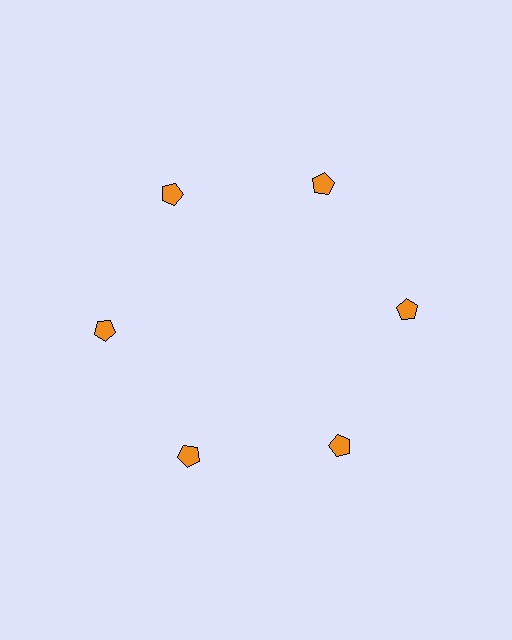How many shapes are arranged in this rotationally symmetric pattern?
There are 6 shapes, arranged in 6 groups of 1.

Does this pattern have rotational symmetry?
Yes, this pattern has 6-fold rotational symmetry. It looks the same after rotating 60 degrees around the center.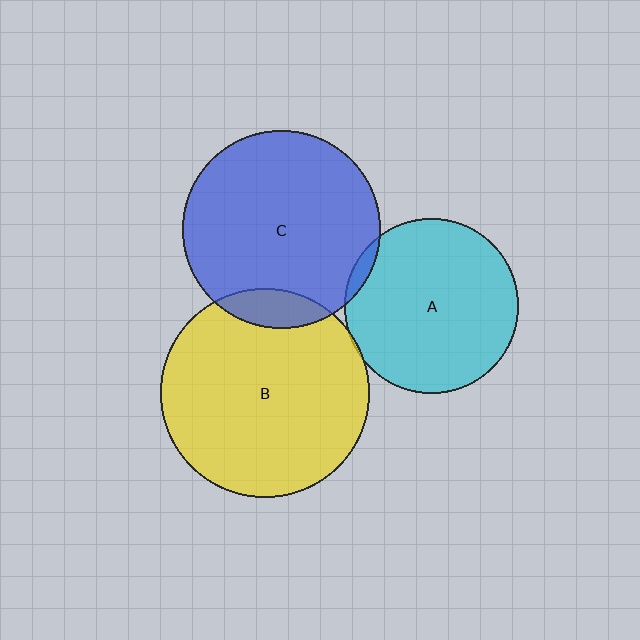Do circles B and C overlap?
Yes.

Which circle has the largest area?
Circle B (yellow).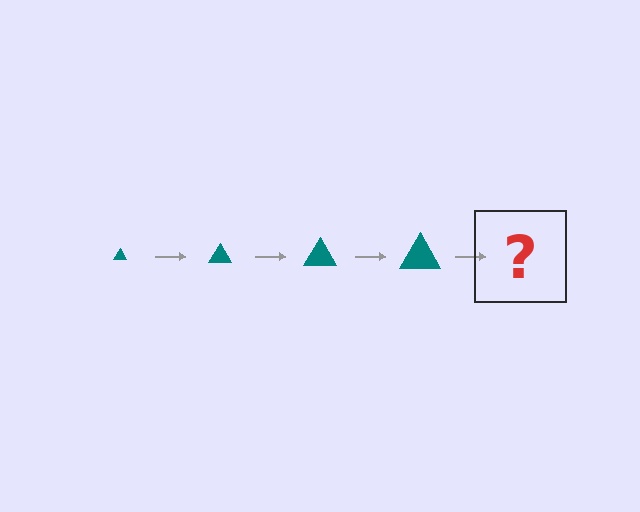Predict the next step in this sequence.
The next step is a teal triangle, larger than the previous one.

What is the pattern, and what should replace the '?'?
The pattern is that the triangle gets progressively larger each step. The '?' should be a teal triangle, larger than the previous one.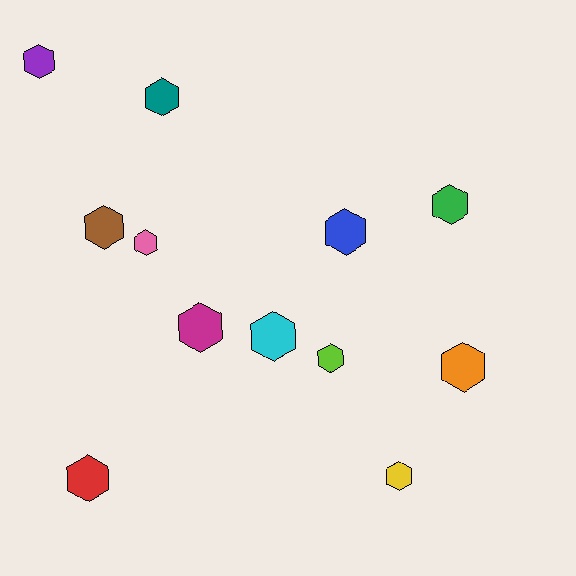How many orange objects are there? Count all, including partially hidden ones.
There is 1 orange object.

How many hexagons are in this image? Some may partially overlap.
There are 12 hexagons.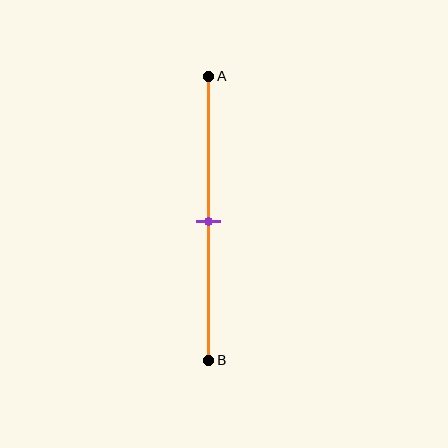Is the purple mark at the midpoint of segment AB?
Yes, the mark is approximately at the midpoint.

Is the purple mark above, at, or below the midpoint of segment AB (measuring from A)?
The purple mark is approximately at the midpoint of segment AB.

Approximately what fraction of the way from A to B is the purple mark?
The purple mark is approximately 50% of the way from A to B.